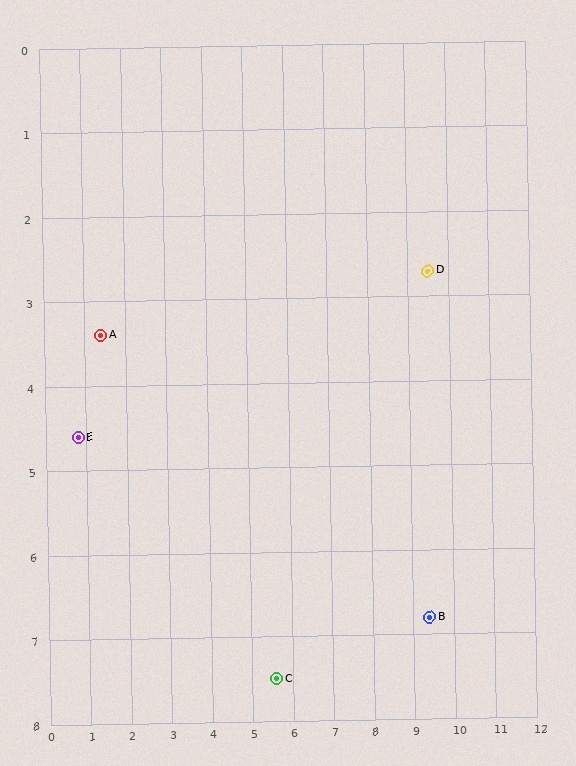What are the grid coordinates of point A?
Point A is at approximately (1.4, 3.4).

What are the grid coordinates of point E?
Point E is at approximately (0.8, 4.6).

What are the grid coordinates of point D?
Point D is at approximately (9.5, 2.7).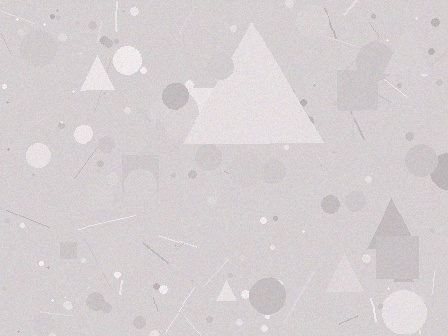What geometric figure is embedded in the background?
A triangle is embedded in the background.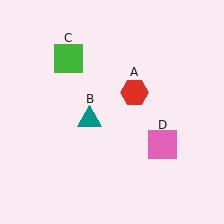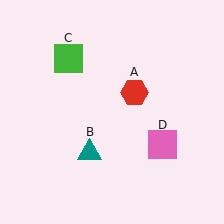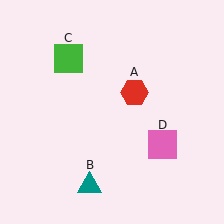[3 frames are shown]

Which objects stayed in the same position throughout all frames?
Red hexagon (object A) and green square (object C) and pink square (object D) remained stationary.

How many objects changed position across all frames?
1 object changed position: teal triangle (object B).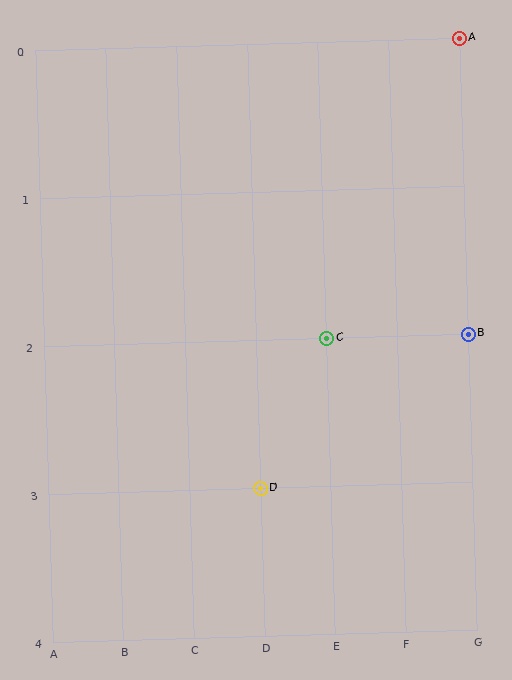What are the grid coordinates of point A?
Point A is at grid coordinates (G, 0).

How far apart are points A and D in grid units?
Points A and D are 3 columns and 3 rows apart (about 4.2 grid units diagonally).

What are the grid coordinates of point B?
Point B is at grid coordinates (G, 2).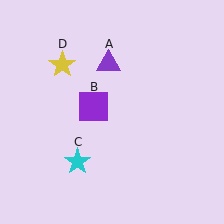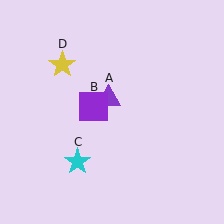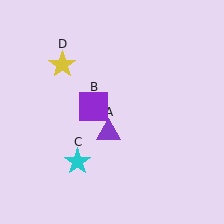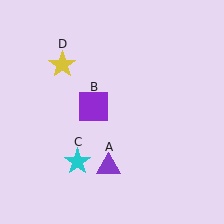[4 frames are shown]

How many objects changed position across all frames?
1 object changed position: purple triangle (object A).